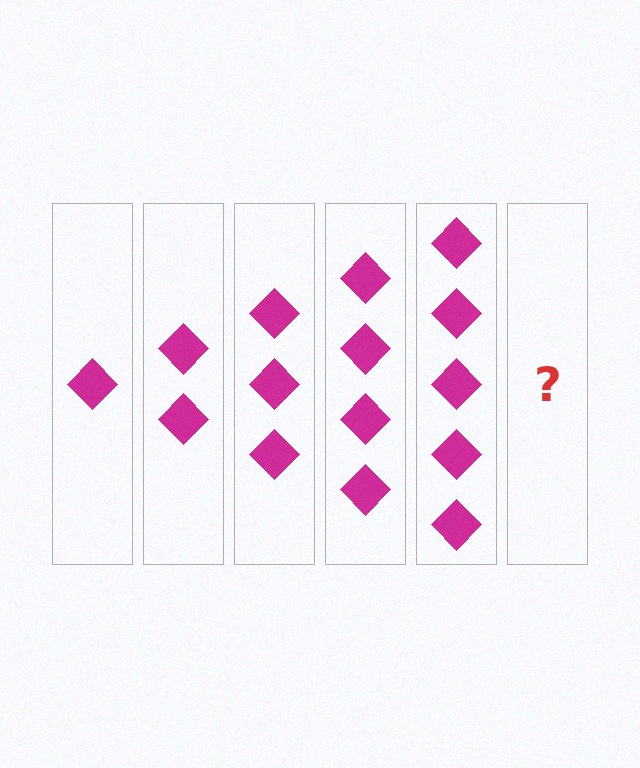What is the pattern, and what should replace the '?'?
The pattern is that each step adds one more diamond. The '?' should be 6 diamonds.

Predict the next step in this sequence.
The next step is 6 diamonds.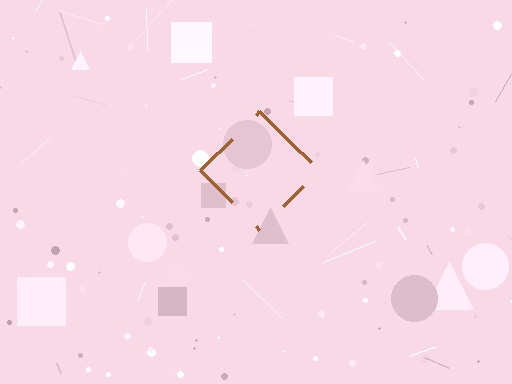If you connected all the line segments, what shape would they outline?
They would outline a diamond.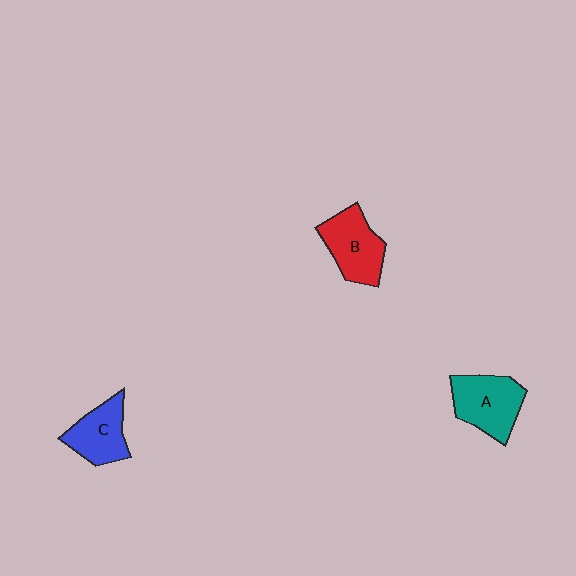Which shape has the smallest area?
Shape C (blue).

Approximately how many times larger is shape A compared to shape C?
Approximately 1.2 times.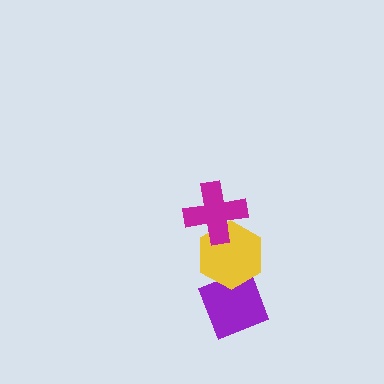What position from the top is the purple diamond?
The purple diamond is 3rd from the top.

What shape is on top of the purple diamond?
The yellow hexagon is on top of the purple diamond.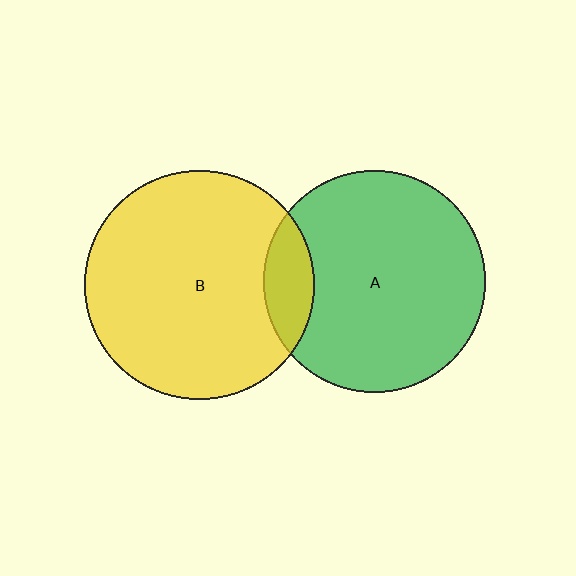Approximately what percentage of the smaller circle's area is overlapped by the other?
Approximately 15%.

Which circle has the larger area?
Circle B (yellow).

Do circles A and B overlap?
Yes.